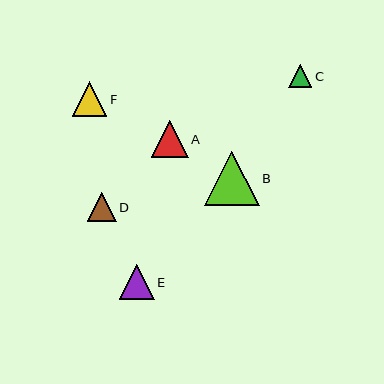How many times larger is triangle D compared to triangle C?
Triangle D is approximately 1.3 times the size of triangle C.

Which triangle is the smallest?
Triangle C is the smallest with a size of approximately 23 pixels.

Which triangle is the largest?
Triangle B is the largest with a size of approximately 55 pixels.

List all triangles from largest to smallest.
From largest to smallest: B, A, E, F, D, C.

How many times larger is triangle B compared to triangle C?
Triangle B is approximately 2.4 times the size of triangle C.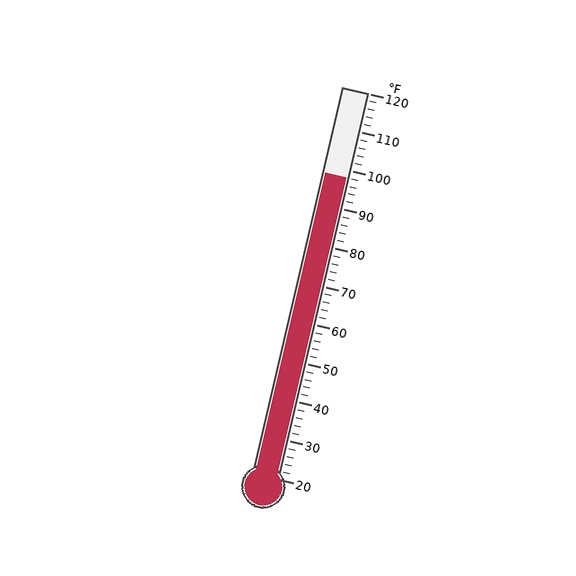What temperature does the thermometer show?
The thermometer shows approximately 98°F.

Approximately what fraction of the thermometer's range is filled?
The thermometer is filled to approximately 80% of its range.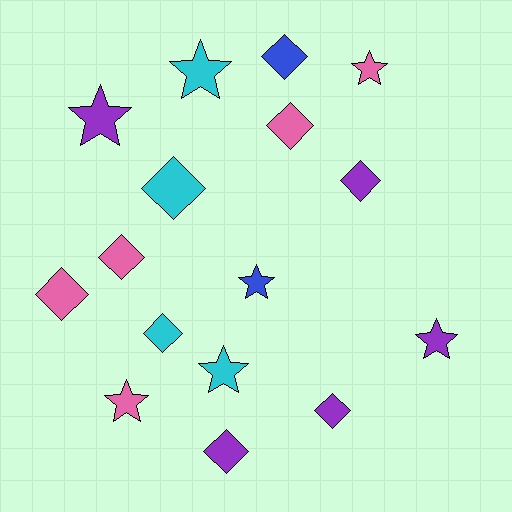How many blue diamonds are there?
There is 1 blue diamond.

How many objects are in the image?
There are 16 objects.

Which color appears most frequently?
Purple, with 5 objects.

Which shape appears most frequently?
Diamond, with 9 objects.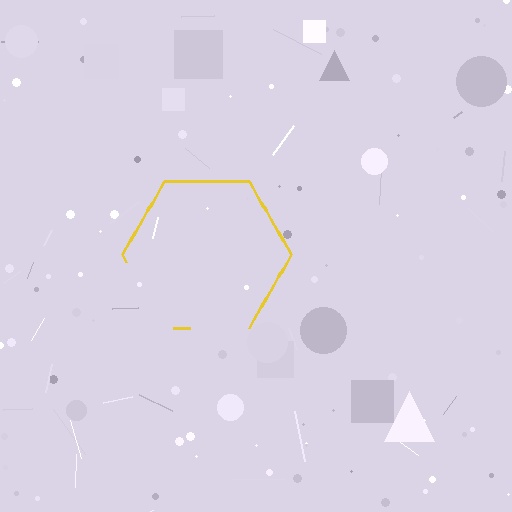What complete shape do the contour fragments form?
The contour fragments form a hexagon.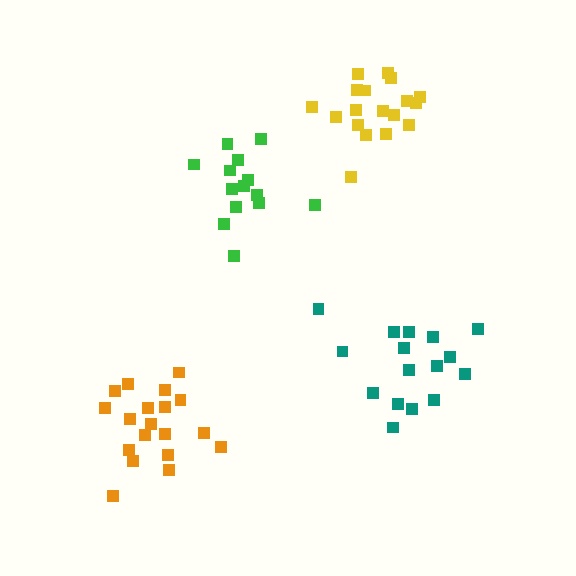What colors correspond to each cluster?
The clusters are colored: teal, orange, green, yellow.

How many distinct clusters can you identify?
There are 4 distinct clusters.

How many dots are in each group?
Group 1: 16 dots, Group 2: 19 dots, Group 3: 14 dots, Group 4: 18 dots (67 total).